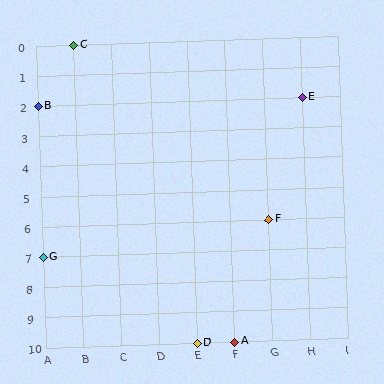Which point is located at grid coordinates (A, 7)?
Point G is at (A, 7).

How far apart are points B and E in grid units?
Points B and E are 7 columns apart.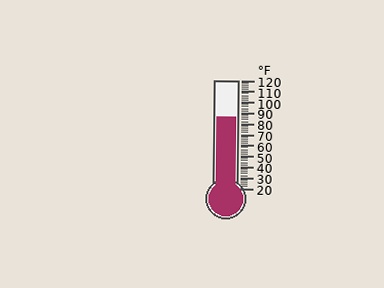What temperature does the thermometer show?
The thermometer shows approximately 86°F.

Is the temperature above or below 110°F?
The temperature is below 110°F.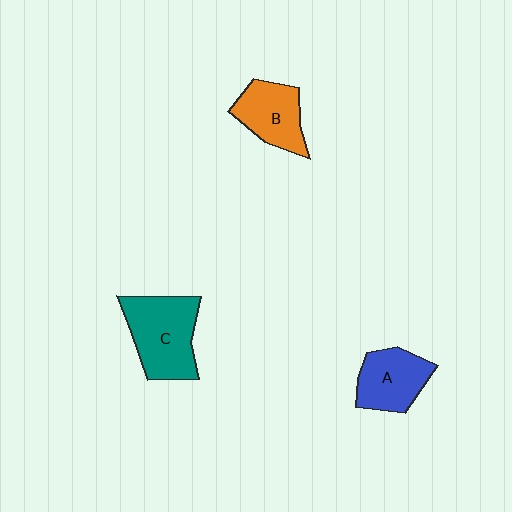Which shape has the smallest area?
Shape B (orange).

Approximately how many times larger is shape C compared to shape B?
Approximately 1.4 times.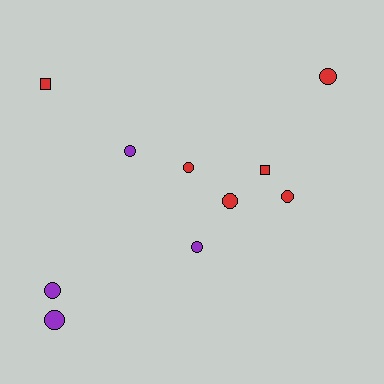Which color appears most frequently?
Red, with 6 objects.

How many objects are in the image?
There are 10 objects.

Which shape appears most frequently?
Circle, with 8 objects.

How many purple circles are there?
There are 4 purple circles.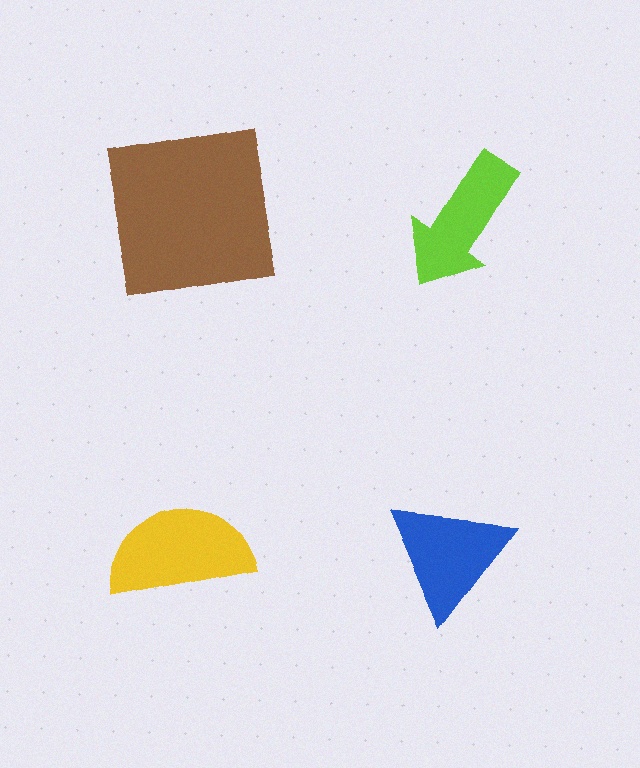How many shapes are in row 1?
2 shapes.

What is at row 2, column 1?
A yellow semicircle.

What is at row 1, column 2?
A lime arrow.